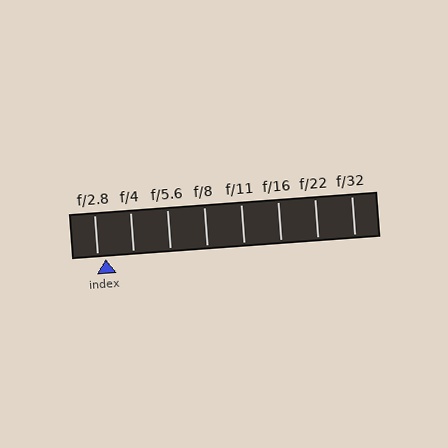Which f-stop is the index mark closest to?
The index mark is closest to f/2.8.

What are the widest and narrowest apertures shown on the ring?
The widest aperture shown is f/2.8 and the narrowest is f/32.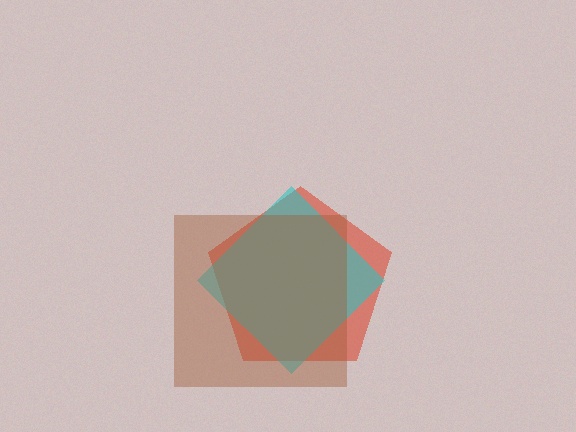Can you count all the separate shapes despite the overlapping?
Yes, there are 3 separate shapes.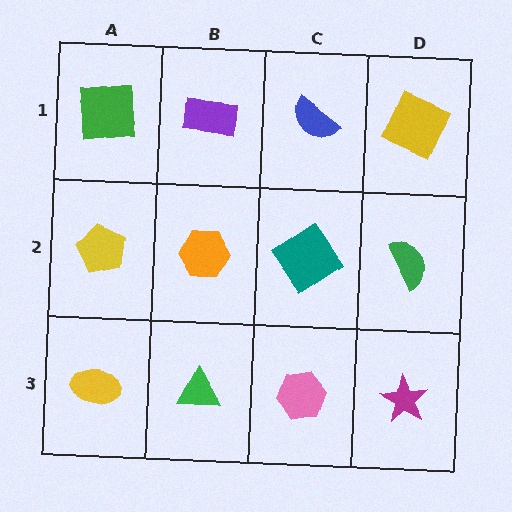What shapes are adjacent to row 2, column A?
A green square (row 1, column A), a yellow ellipse (row 3, column A), an orange hexagon (row 2, column B).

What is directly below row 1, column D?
A green semicircle.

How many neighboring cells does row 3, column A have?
2.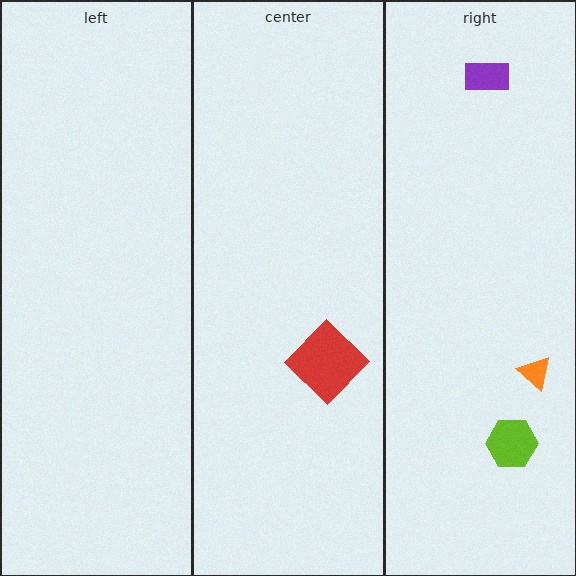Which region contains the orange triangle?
The right region.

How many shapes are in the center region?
1.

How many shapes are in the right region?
3.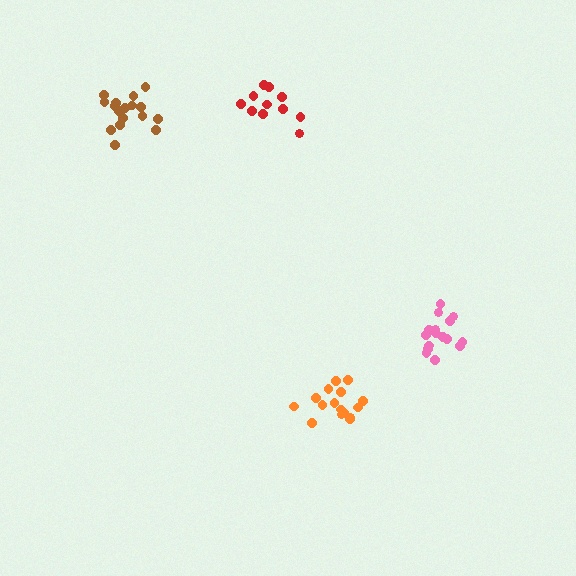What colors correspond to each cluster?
The clusters are colored: pink, red, orange, brown.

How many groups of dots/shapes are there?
There are 4 groups.